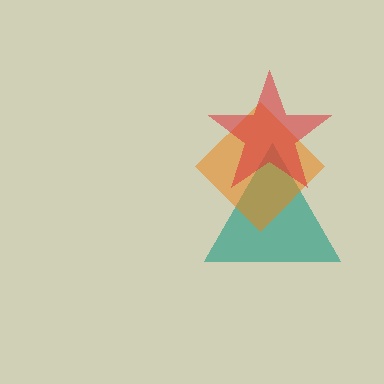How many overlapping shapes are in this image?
There are 3 overlapping shapes in the image.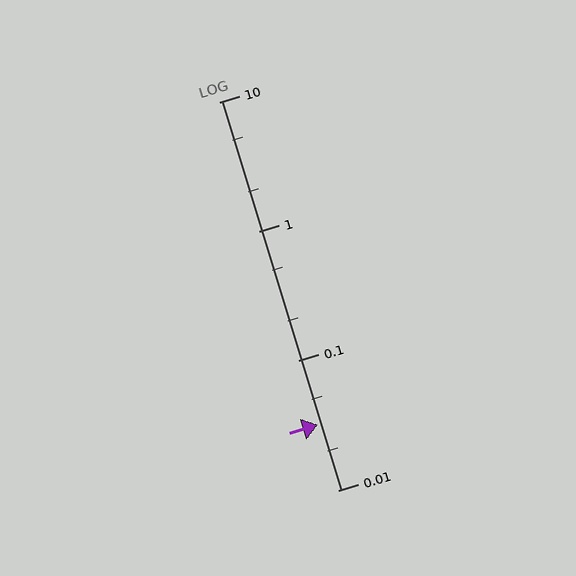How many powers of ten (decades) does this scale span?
The scale spans 3 decades, from 0.01 to 10.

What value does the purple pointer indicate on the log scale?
The pointer indicates approximately 0.032.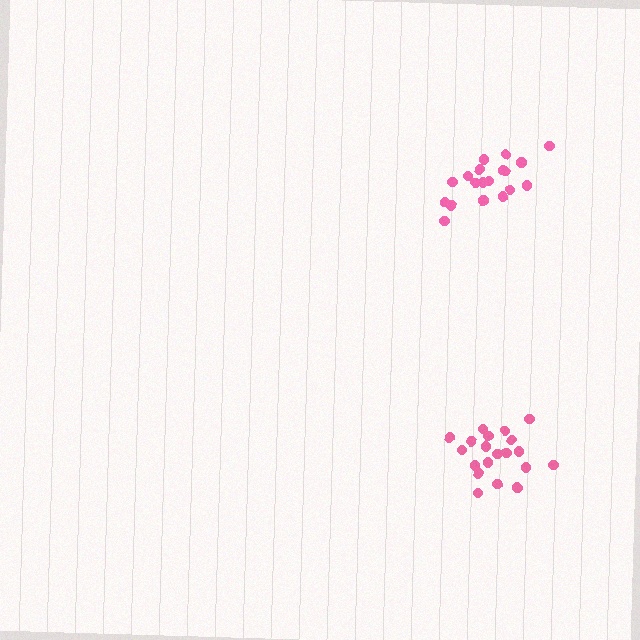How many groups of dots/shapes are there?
There are 2 groups.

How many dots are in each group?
Group 1: 19 dots, Group 2: 21 dots (40 total).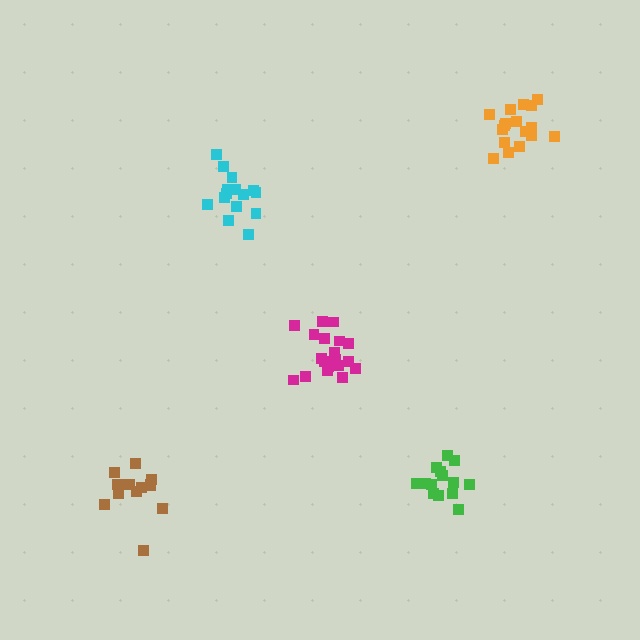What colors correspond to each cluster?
The clusters are colored: orange, magenta, cyan, green, brown.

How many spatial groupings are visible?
There are 5 spatial groupings.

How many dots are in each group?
Group 1: 17 dots, Group 2: 19 dots, Group 3: 16 dots, Group 4: 14 dots, Group 5: 14 dots (80 total).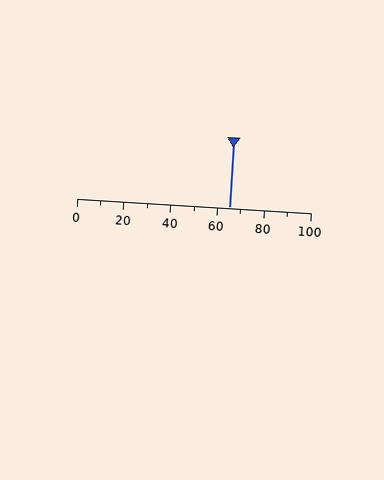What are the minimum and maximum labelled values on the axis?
The axis runs from 0 to 100.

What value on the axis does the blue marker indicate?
The marker indicates approximately 65.